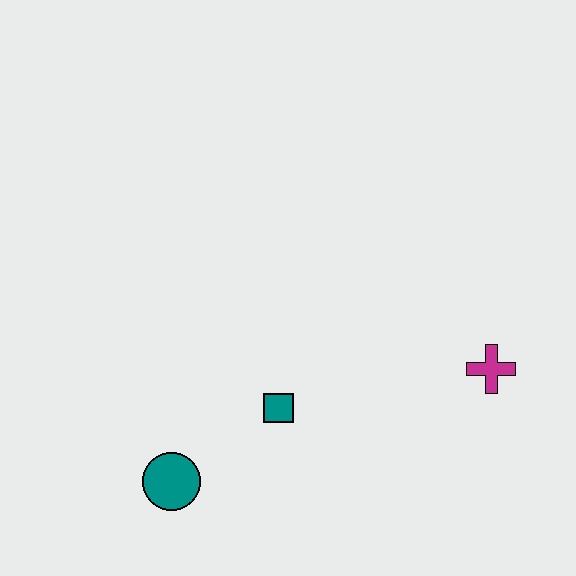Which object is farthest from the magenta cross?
The teal circle is farthest from the magenta cross.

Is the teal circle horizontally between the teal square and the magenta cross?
No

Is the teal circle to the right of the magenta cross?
No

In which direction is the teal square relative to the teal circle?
The teal square is to the right of the teal circle.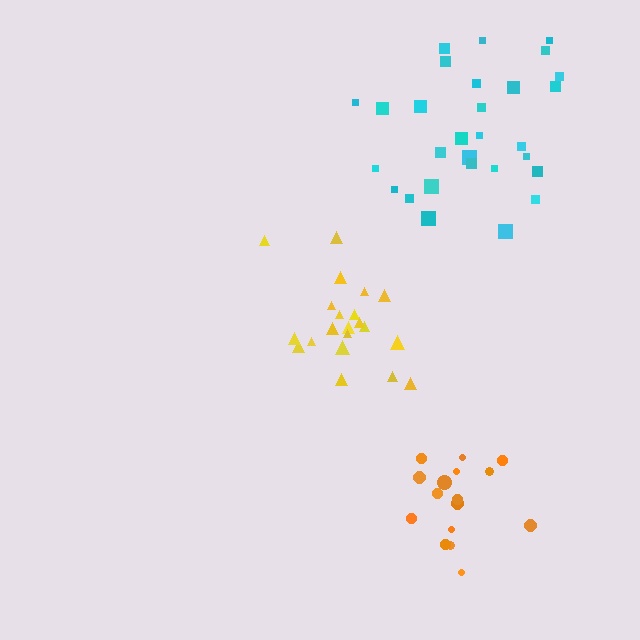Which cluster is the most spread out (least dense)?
Cyan.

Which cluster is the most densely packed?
Orange.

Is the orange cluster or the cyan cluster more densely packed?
Orange.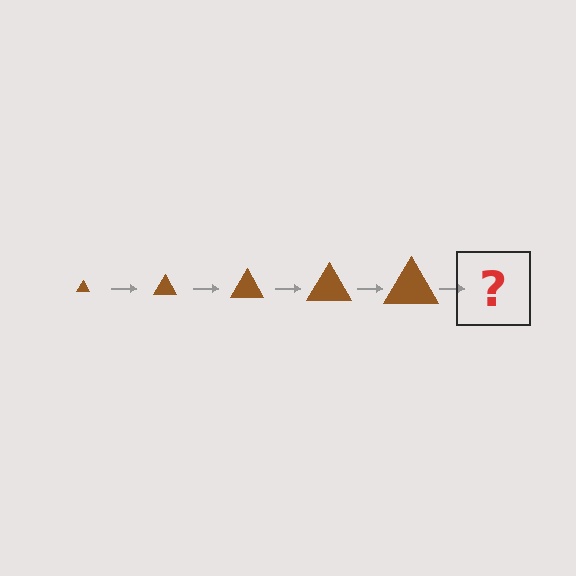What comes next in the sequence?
The next element should be a brown triangle, larger than the previous one.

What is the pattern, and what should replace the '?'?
The pattern is that the triangle gets progressively larger each step. The '?' should be a brown triangle, larger than the previous one.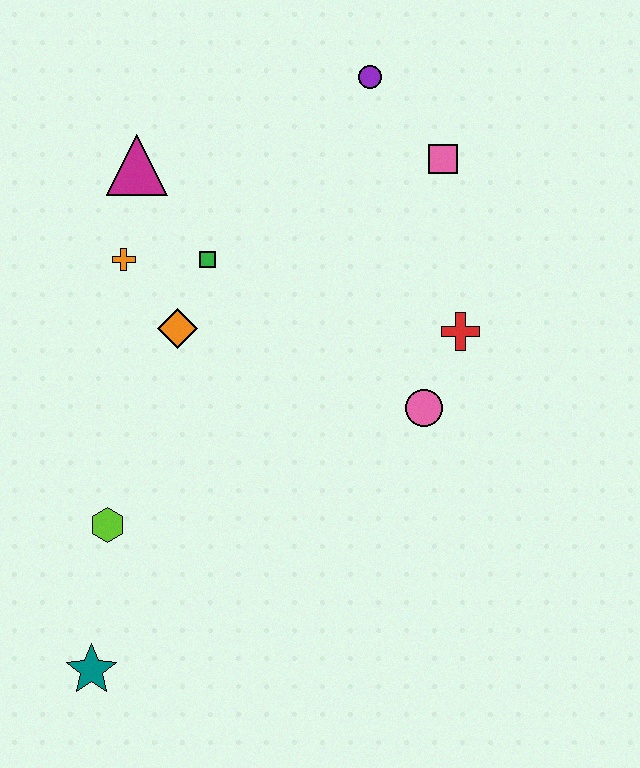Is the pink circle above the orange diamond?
No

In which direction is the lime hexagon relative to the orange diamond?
The lime hexagon is below the orange diamond.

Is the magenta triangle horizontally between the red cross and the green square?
No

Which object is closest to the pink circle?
The red cross is closest to the pink circle.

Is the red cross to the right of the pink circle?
Yes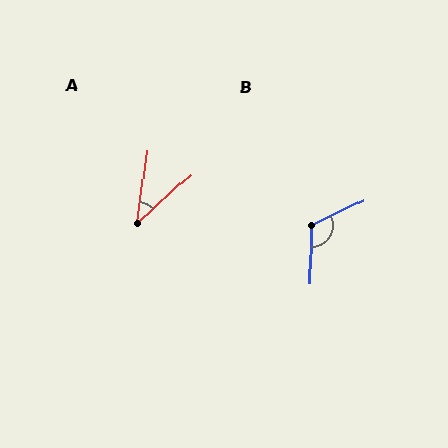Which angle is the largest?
B, at approximately 117 degrees.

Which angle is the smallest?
A, at approximately 40 degrees.